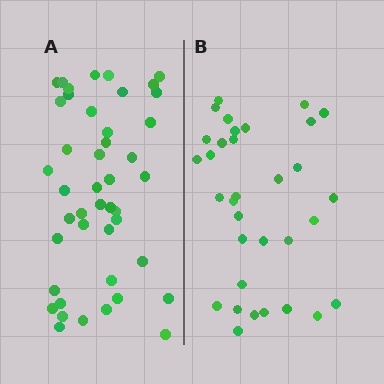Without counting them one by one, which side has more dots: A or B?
Region A (the left region) has more dots.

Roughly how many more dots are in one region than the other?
Region A has roughly 12 or so more dots than region B.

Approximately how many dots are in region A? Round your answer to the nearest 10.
About 40 dots. (The exact count is 44, which rounds to 40.)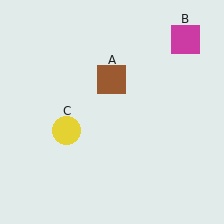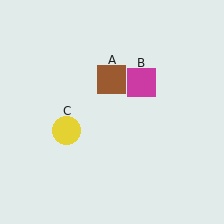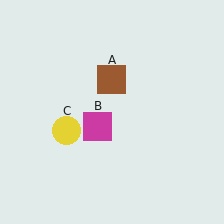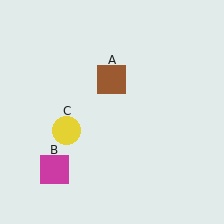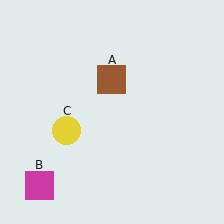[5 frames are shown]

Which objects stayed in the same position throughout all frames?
Brown square (object A) and yellow circle (object C) remained stationary.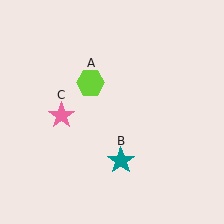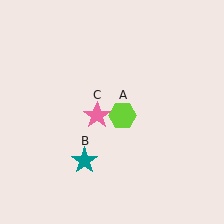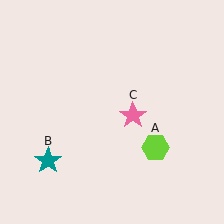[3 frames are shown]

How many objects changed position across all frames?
3 objects changed position: lime hexagon (object A), teal star (object B), pink star (object C).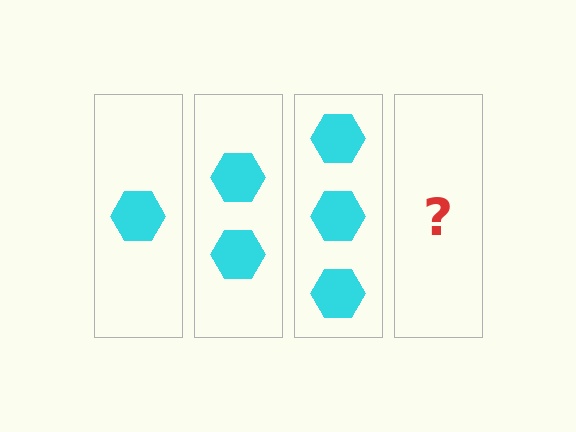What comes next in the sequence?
The next element should be 4 hexagons.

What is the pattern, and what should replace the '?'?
The pattern is that each step adds one more hexagon. The '?' should be 4 hexagons.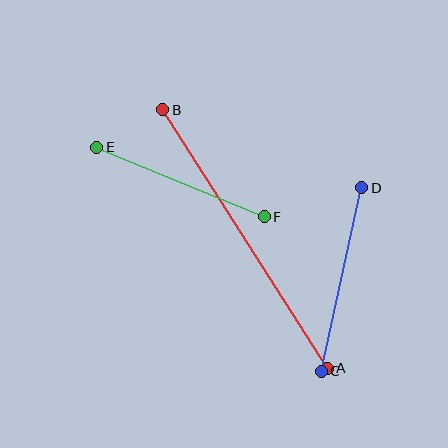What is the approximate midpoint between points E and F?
The midpoint is at approximately (181, 182) pixels.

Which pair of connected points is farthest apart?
Points A and B are farthest apart.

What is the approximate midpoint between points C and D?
The midpoint is at approximately (341, 279) pixels.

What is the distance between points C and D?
The distance is approximately 188 pixels.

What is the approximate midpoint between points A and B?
The midpoint is at approximately (245, 239) pixels.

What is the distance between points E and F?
The distance is approximately 182 pixels.